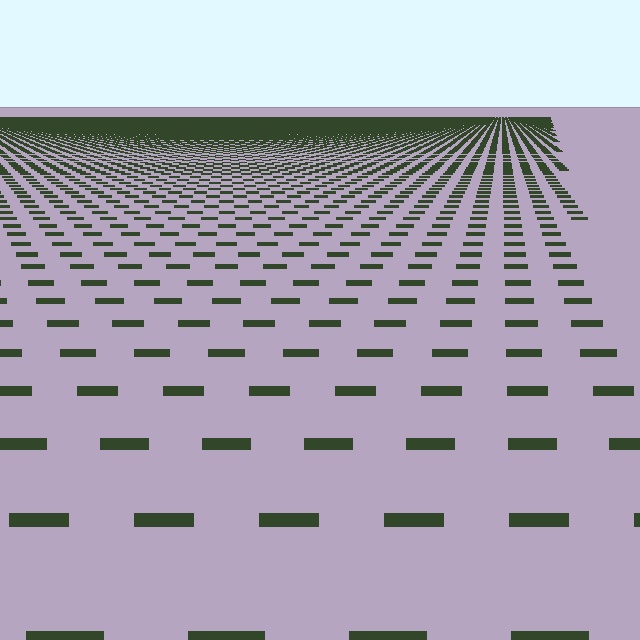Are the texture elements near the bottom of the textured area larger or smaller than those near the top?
Larger. Near the bottom, elements are closer to the viewer and appear at a bigger on-screen size.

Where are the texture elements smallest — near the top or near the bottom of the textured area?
Near the top.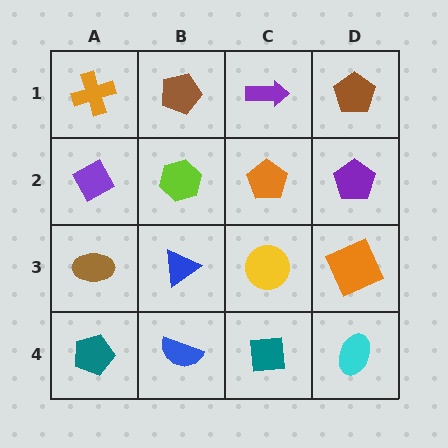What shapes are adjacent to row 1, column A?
A purple diamond (row 2, column A), a brown pentagon (row 1, column B).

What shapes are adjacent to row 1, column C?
An orange pentagon (row 2, column C), a brown pentagon (row 1, column B), a brown pentagon (row 1, column D).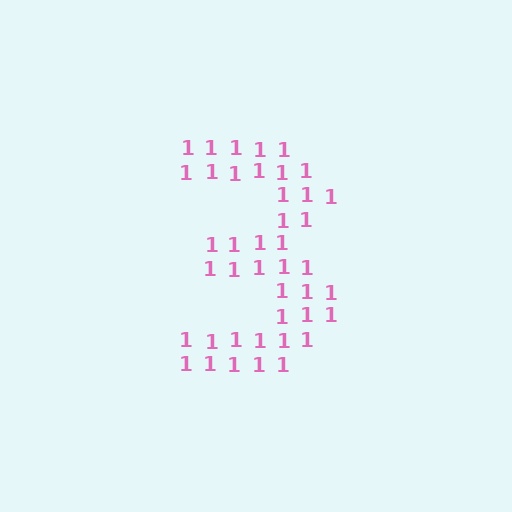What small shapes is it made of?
It is made of small digit 1's.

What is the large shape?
The large shape is the digit 3.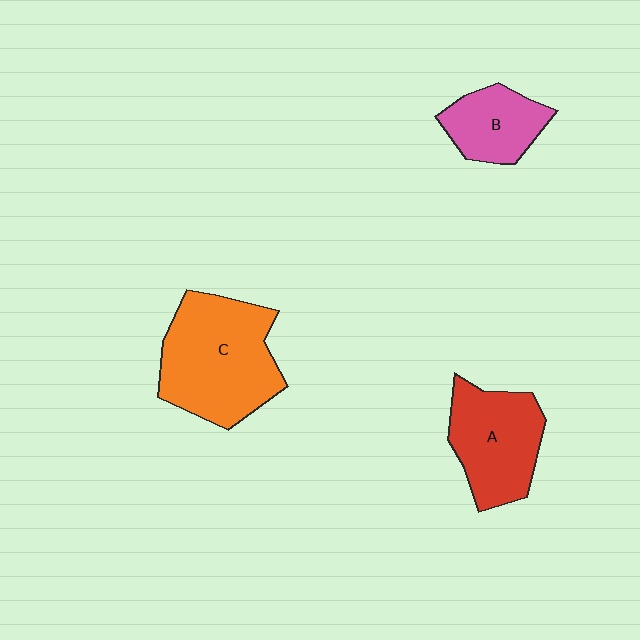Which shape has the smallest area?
Shape B (pink).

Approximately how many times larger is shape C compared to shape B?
Approximately 2.0 times.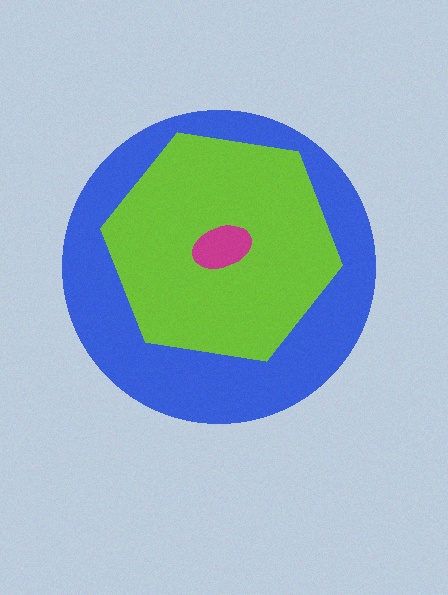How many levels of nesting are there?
3.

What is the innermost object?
The magenta ellipse.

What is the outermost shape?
The blue circle.